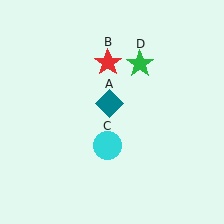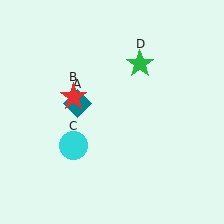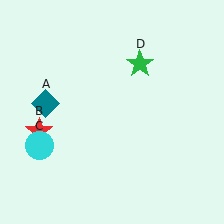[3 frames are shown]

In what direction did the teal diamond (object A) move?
The teal diamond (object A) moved left.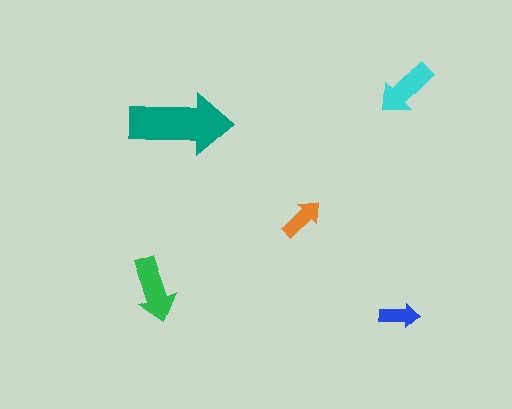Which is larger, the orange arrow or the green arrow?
The green one.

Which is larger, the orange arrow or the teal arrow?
The teal one.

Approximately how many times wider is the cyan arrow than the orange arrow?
About 1.5 times wider.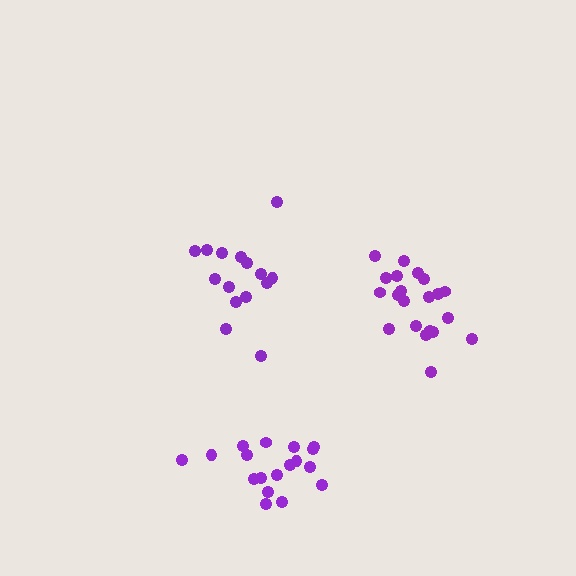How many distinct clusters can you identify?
There are 3 distinct clusters.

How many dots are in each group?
Group 1: 21 dots, Group 2: 15 dots, Group 3: 18 dots (54 total).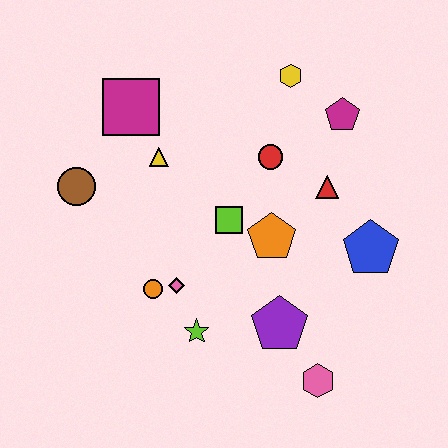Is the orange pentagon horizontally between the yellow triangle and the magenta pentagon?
Yes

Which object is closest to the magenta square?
The yellow triangle is closest to the magenta square.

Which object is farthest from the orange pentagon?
The brown circle is farthest from the orange pentagon.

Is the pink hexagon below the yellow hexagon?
Yes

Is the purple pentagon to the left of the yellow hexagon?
Yes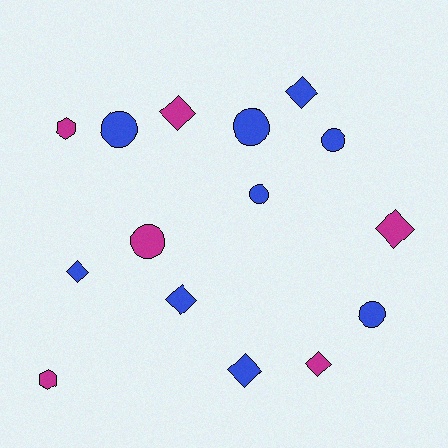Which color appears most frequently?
Blue, with 9 objects.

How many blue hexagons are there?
There are no blue hexagons.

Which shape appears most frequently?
Diamond, with 7 objects.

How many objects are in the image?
There are 15 objects.